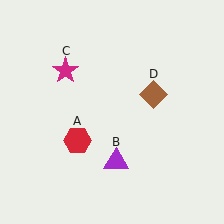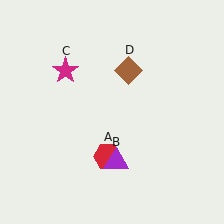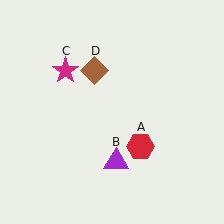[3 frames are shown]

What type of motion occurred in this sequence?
The red hexagon (object A), brown diamond (object D) rotated counterclockwise around the center of the scene.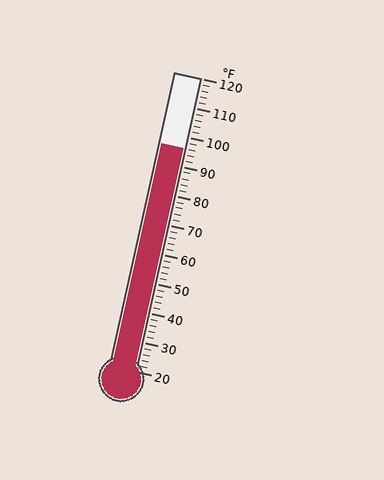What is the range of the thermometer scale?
The thermometer scale ranges from 20°F to 120°F.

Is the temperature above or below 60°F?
The temperature is above 60°F.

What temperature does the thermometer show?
The thermometer shows approximately 96°F.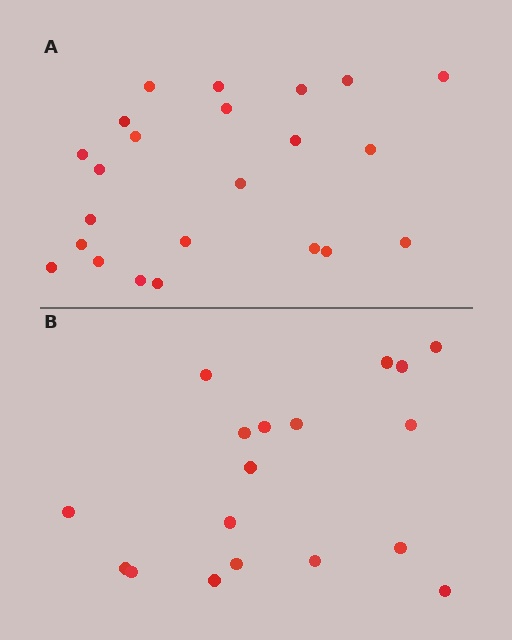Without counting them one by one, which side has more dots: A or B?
Region A (the top region) has more dots.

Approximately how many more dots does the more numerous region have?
Region A has about 5 more dots than region B.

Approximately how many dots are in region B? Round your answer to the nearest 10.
About 20 dots. (The exact count is 18, which rounds to 20.)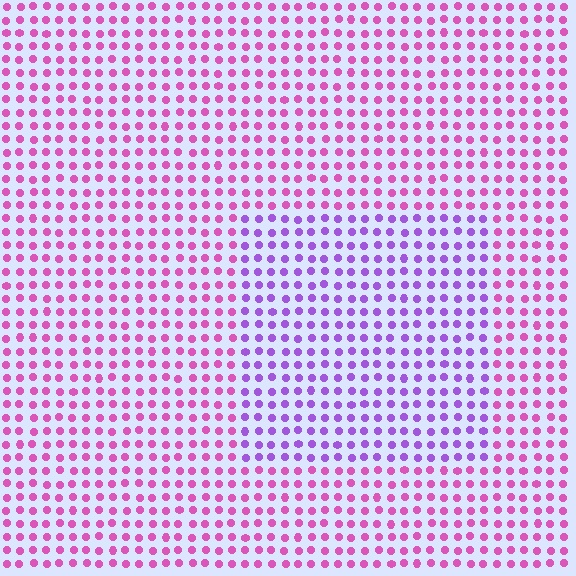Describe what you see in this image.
The image is filled with small pink elements in a uniform arrangement. A rectangle-shaped region is visible where the elements are tinted to a slightly different hue, forming a subtle color boundary.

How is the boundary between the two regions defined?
The boundary is defined purely by a slight shift in hue (about 41 degrees). Spacing, size, and orientation are identical on both sides.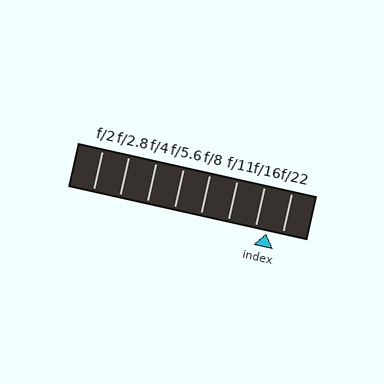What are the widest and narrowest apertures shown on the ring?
The widest aperture shown is f/2 and the narrowest is f/22.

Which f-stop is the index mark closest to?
The index mark is closest to f/16.